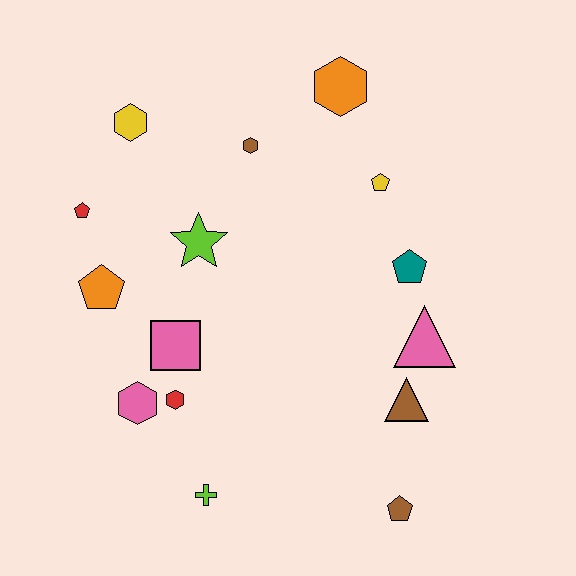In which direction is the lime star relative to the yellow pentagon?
The lime star is to the left of the yellow pentagon.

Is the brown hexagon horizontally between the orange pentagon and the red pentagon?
No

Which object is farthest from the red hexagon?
The orange hexagon is farthest from the red hexagon.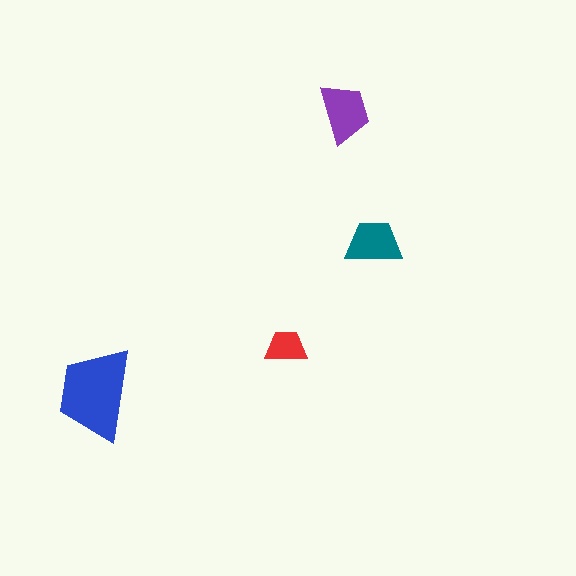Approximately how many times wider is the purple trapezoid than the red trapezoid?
About 1.5 times wider.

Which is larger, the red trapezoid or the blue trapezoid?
The blue one.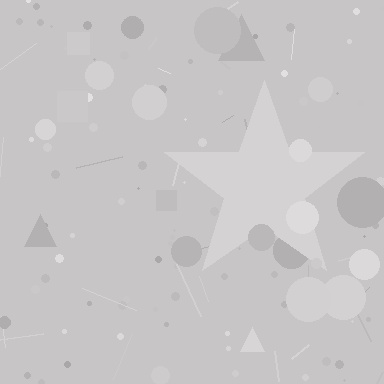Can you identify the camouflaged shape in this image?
The camouflaged shape is a star.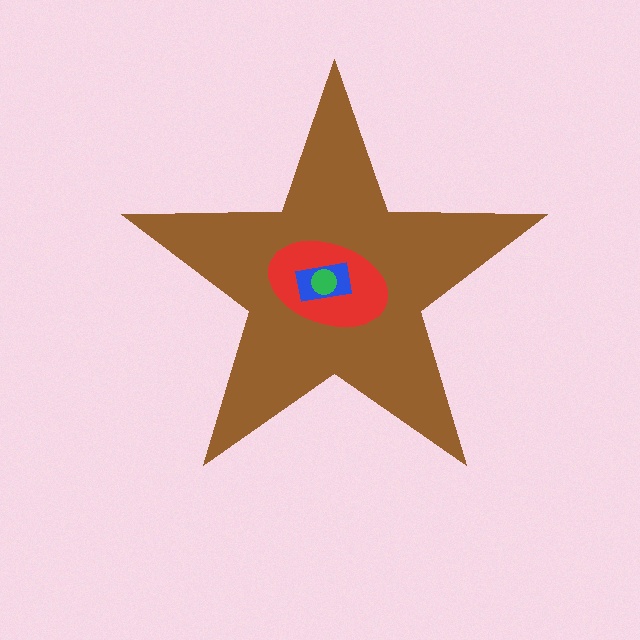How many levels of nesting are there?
4.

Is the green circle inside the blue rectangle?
Yes.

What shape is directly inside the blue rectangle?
The green circle.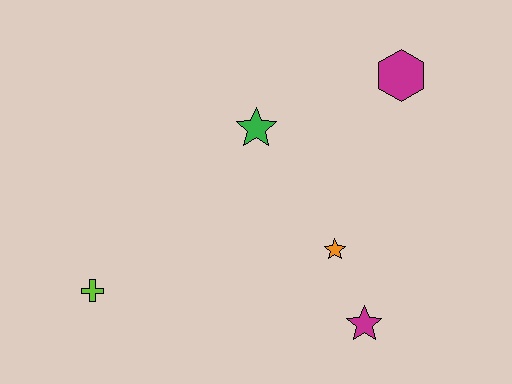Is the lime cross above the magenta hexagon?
No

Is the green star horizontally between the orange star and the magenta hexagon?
No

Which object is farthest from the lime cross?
The magenta hexagon is farthest from the lime cross.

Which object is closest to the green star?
The orange star is closest to the green star.